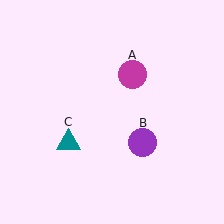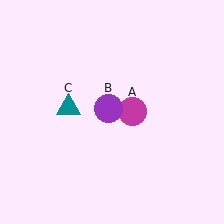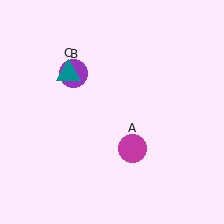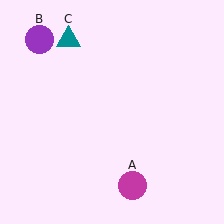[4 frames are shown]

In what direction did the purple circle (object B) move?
The purple circle (object B) moved up and to the left.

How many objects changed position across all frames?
3 objects changed position: magenta circle (object A), purple circle (object B), teal triangle (object C).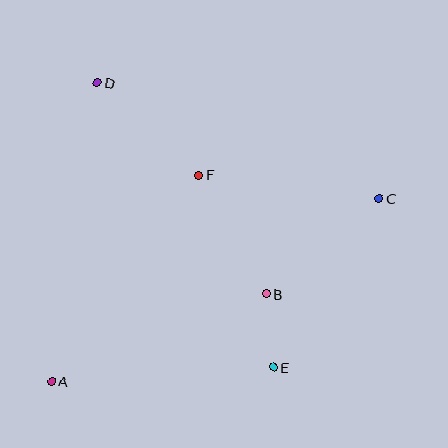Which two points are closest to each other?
Points B and E are closest to each other.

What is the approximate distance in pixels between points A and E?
The distance between A and E is approximately 222 pixels.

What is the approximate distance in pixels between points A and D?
The distance between A and D is approximately 302 pixels.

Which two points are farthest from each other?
Points A and C are farthest from each other.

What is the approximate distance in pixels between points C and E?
The distance between C and E is approximately 199 pixels.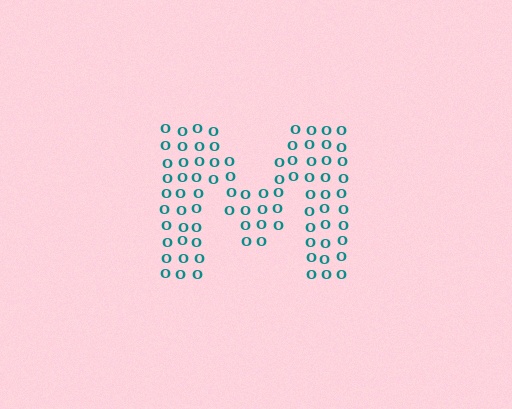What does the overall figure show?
The overall figure shows the letter M.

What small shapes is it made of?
It is made of small letter O's.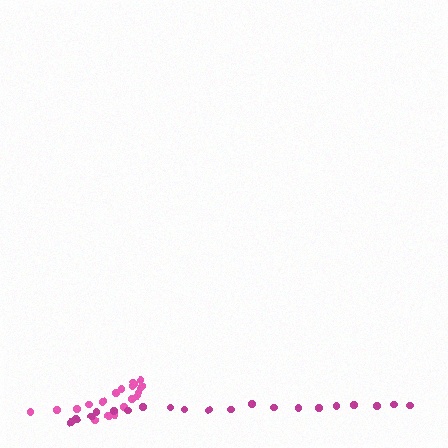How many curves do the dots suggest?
There are 2 distinct paths.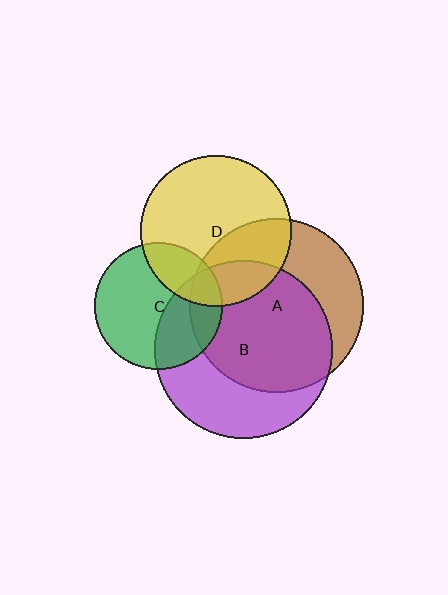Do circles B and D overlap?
Yes.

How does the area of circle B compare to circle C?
Approximately 1.9 times.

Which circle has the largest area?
Circle B (purple).